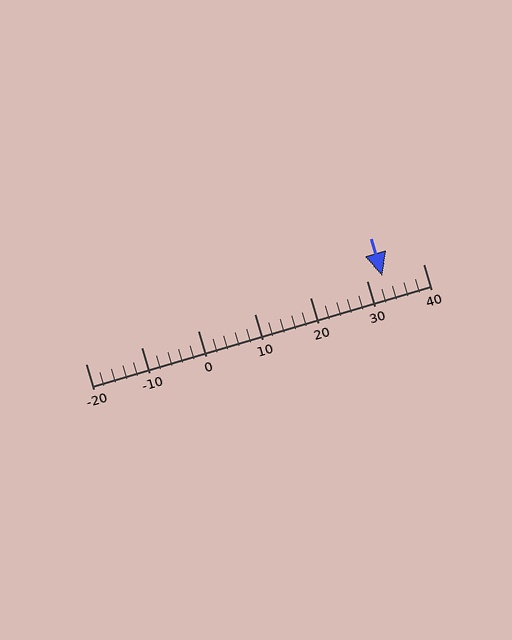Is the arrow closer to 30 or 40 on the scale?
The arrow is closer to 30.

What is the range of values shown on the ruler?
The ruler shows values from -20 to 40.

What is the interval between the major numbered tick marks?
The major tick marks are spaced 10 units apart.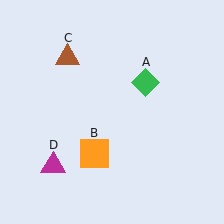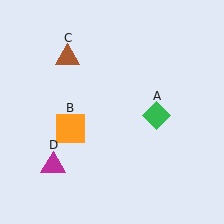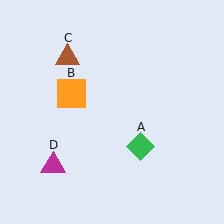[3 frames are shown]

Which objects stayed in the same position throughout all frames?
Brown triangle (object C) and magenta triangle (object D) remained stationary.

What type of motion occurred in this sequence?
The green diamond (object A), orange square (object B) rotated clockwise around the center of the scene.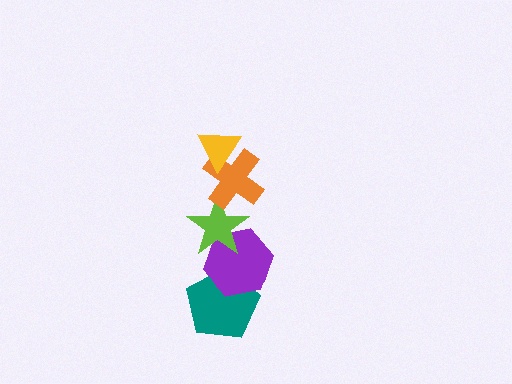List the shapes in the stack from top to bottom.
From top to bottom: the yellow triangle, the orange cross, the lime star, the purple hexagon, the teal pentagon.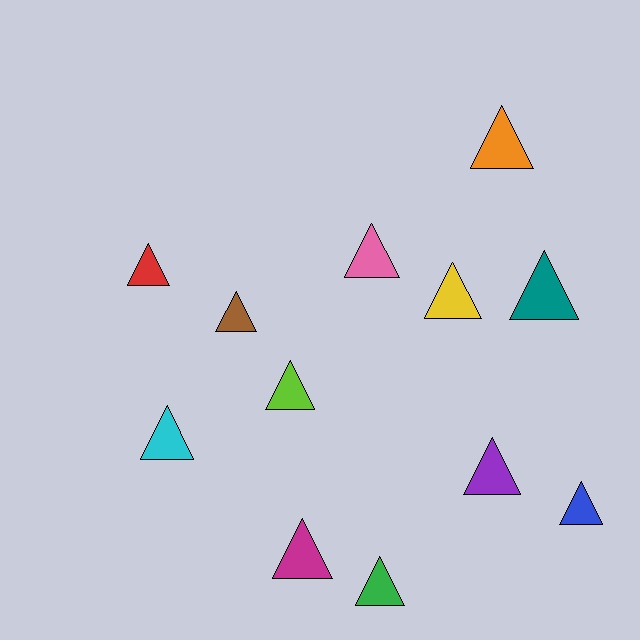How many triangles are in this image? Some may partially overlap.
There are 12 triangles.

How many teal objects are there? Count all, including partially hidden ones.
There is 1 teal object.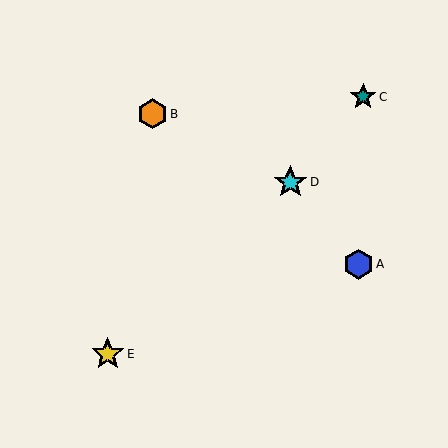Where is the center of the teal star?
The center of the teal star is at (363, 97).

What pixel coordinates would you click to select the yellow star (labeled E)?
Click at (108, 354) to select the yellow star E.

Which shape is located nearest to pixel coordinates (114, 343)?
The yellow star (labeled E) at (108, 354) is nearest to that location.